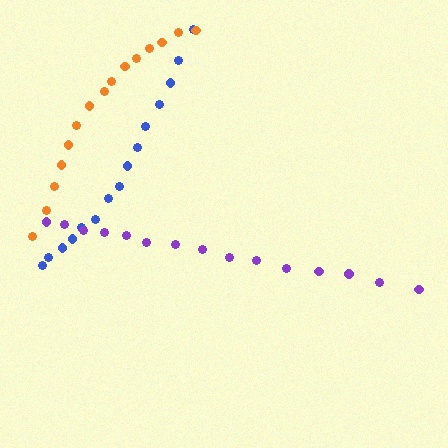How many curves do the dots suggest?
There are 3 distinct paths.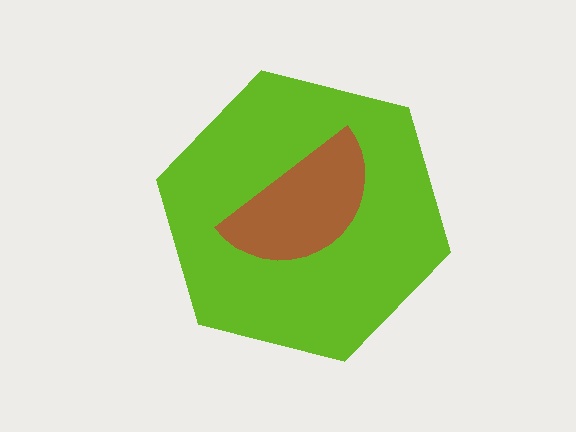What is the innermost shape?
The brown semicircle.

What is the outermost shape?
The lime hexagon.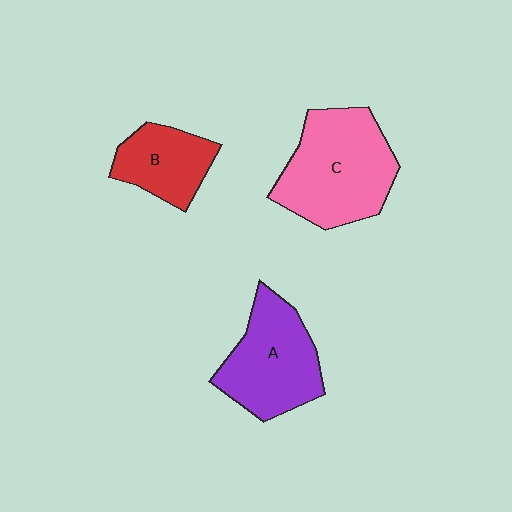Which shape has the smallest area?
Shape B (red).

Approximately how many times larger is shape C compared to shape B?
Approximately 1.8 times.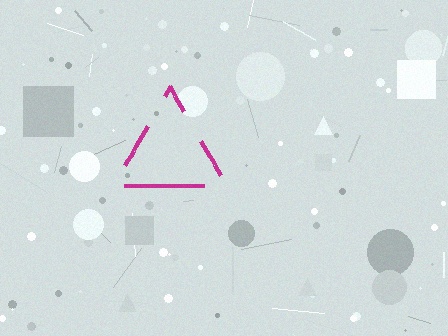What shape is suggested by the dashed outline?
The dashed outline suggests a triangle.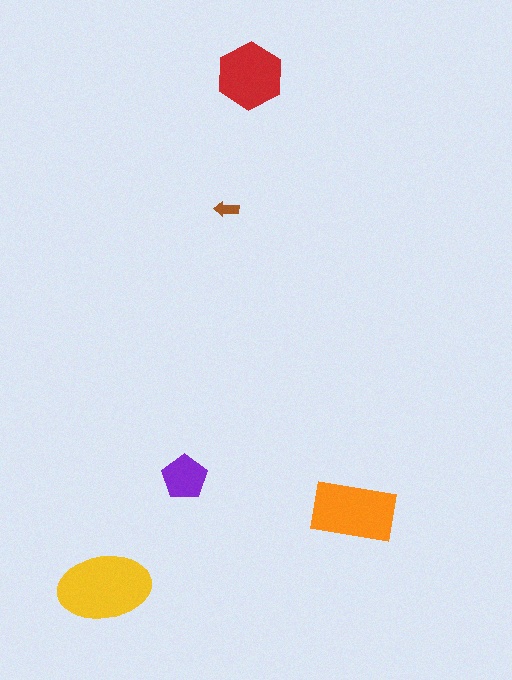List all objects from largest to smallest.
The yellow ellipse, the orange rectangle, the red hexagon, the purple pentagon, the brown arrow.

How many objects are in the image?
There are 5 objects in the image.